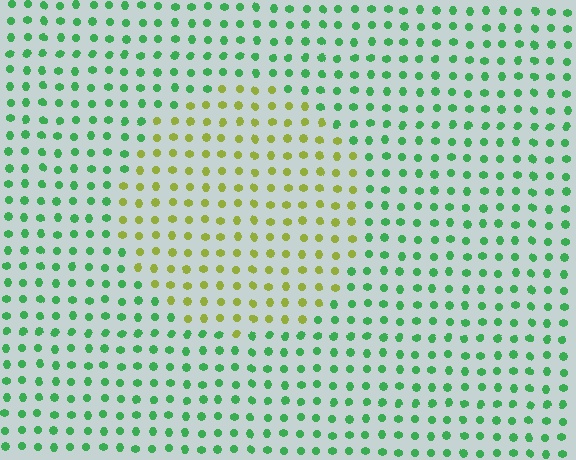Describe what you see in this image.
The image is filled with small green elements in a uniform arrangement. A circle-shaped region is visible where the elements are tinted to a slightly different hue, forming a subtle color boundary.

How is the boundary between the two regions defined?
The boundary is defined purely by a slight shift in hue (about 59 degrees). Spacing, size, and orientation are identical on both sides.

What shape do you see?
I see a circle.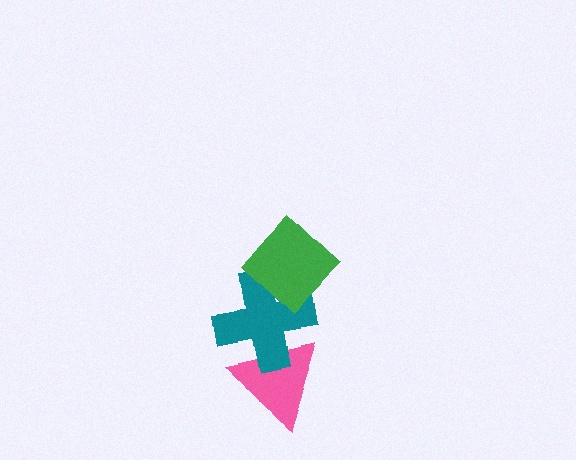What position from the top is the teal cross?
The teal cross is 2nd from the top.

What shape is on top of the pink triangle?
The teal cross is on top of the pink triangle.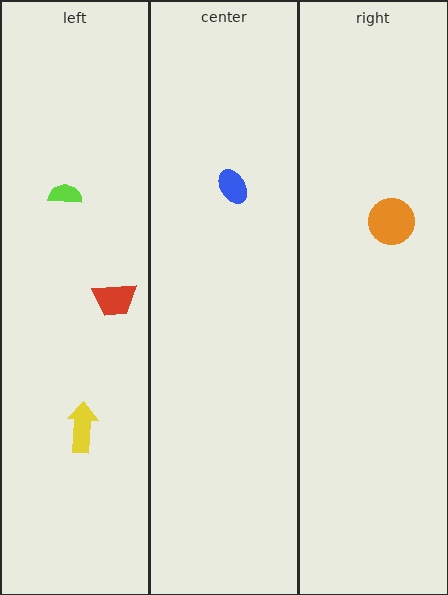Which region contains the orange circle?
The right region.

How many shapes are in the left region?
3.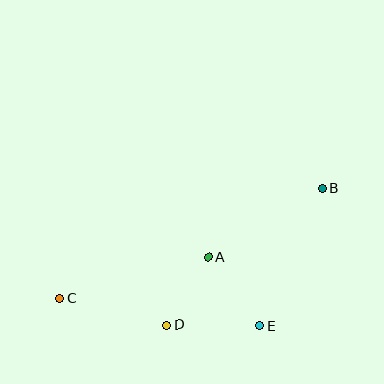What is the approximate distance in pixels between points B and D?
The distance between B and D is approximately 207 pixels.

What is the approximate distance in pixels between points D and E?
The distance between D and E is approximately 93 pixels.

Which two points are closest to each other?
Points A and D are closest to each other.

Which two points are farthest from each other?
Points B and C are farthest from each other.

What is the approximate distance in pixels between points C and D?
The distance between C and D is approximately 110 pixels.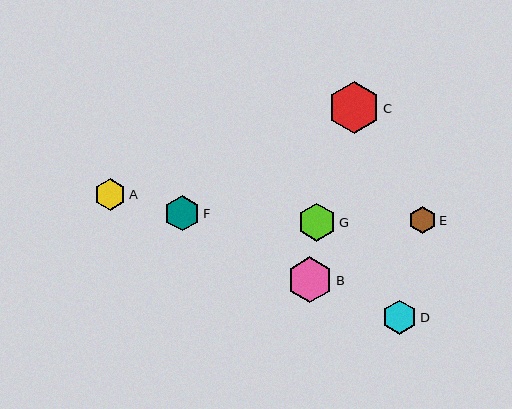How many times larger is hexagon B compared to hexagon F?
Hexagon B is approximately 1.3 times the size of hexagon F.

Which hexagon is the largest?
Hexagon C is the largest with a size of approximately 52 pixels.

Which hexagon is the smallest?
Hexagon E is the smallest with a size of approximately 27 pixels.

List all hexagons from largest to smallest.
From largest to smallest: C, B, G, F, D, A, E.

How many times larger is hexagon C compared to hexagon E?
Hexagon C is approximately 1.9 times the size of hexagon E.